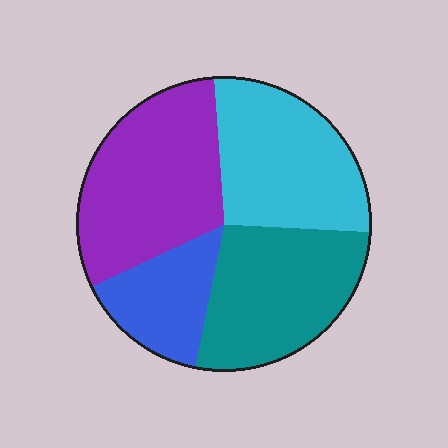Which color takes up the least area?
Blue, at roughly 15%.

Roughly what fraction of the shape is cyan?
Cyan covers around 25% of the shape.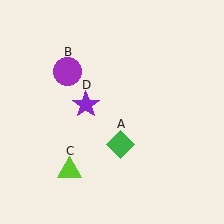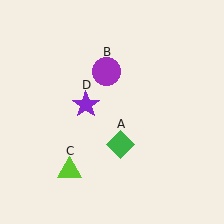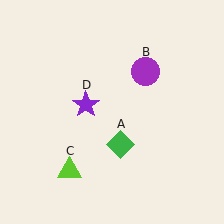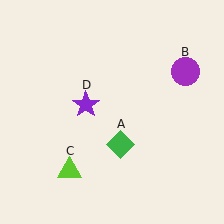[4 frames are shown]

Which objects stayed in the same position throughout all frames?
Green diamond (object A) and lime triangle (object C) and purple star (object D) remained stationary.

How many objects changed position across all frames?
1 object changed position: purple circle (object B).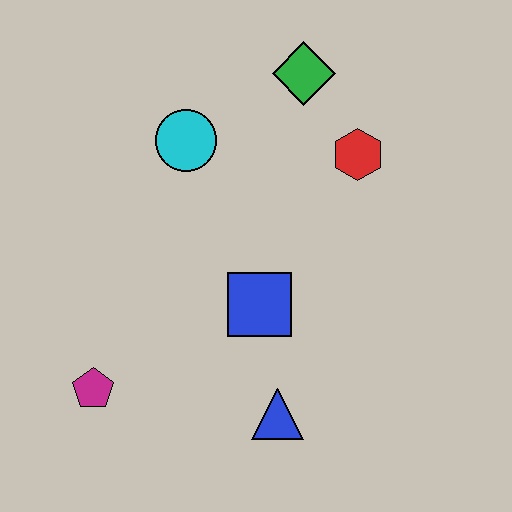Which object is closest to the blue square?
The blue triangle is closest to the blue square.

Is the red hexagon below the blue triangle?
No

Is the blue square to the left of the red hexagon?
Yes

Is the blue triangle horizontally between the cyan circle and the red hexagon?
Yes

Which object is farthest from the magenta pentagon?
The green diamond is farthest from the magenta pentagon.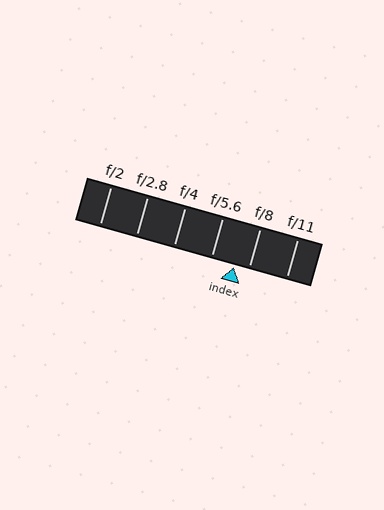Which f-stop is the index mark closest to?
The index mark is closest to f/8.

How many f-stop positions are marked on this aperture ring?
There are 6 f-stop positions marked.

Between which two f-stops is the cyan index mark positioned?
The index mark is between f/5.6 and f/8.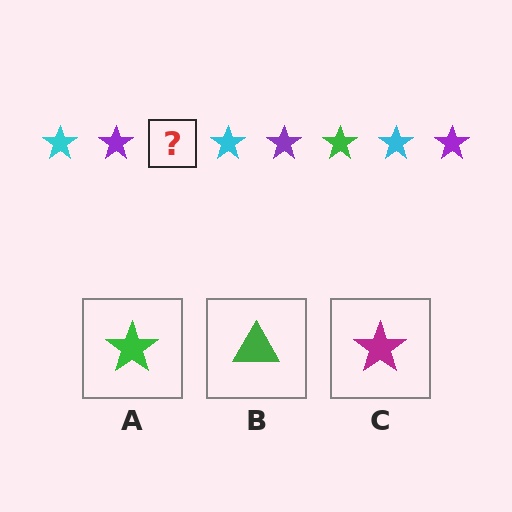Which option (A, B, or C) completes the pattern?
A.